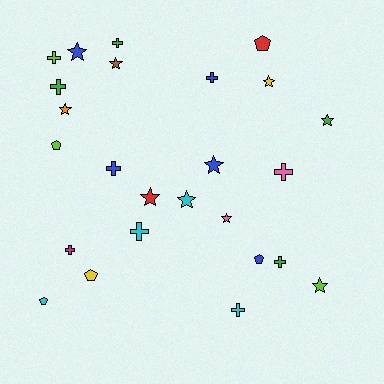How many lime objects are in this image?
There are 3 lime objects.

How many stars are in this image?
There are 10 stars.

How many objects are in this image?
There are 25 objects.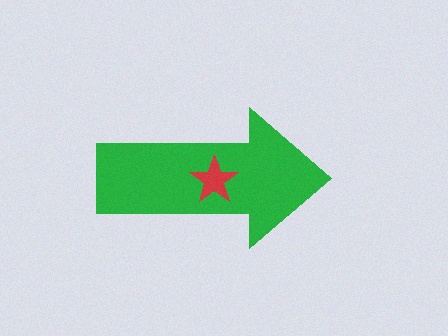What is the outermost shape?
The green arrow.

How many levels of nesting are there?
2.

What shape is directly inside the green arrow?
The red star.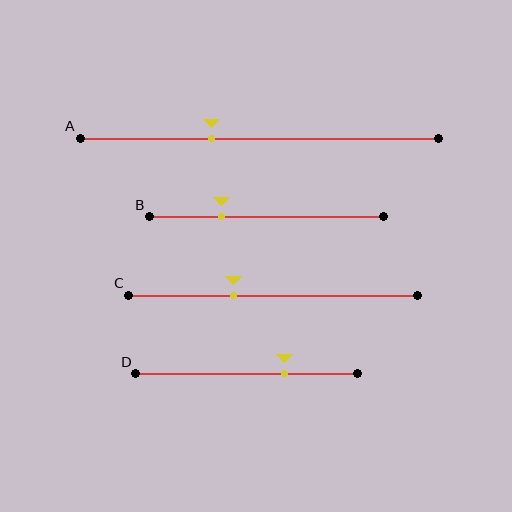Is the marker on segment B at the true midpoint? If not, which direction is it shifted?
No, the marker on segment B is shifted to the left by about 19% of the segment length.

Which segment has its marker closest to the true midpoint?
Segment A has its marker closest to the true midpoint.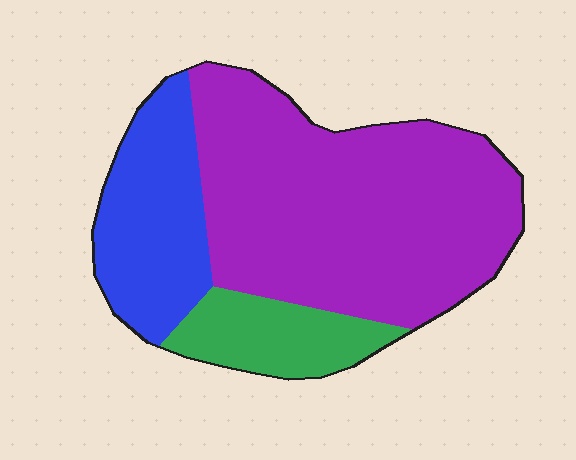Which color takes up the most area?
Purple, at roughly 65%.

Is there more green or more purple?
Purple.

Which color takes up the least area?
Green, at roughly 15%.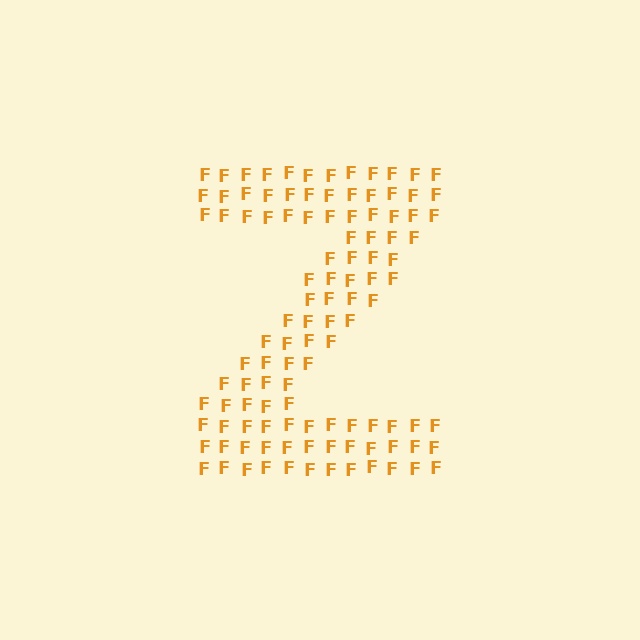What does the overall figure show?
The overall figure shows the letter Z.